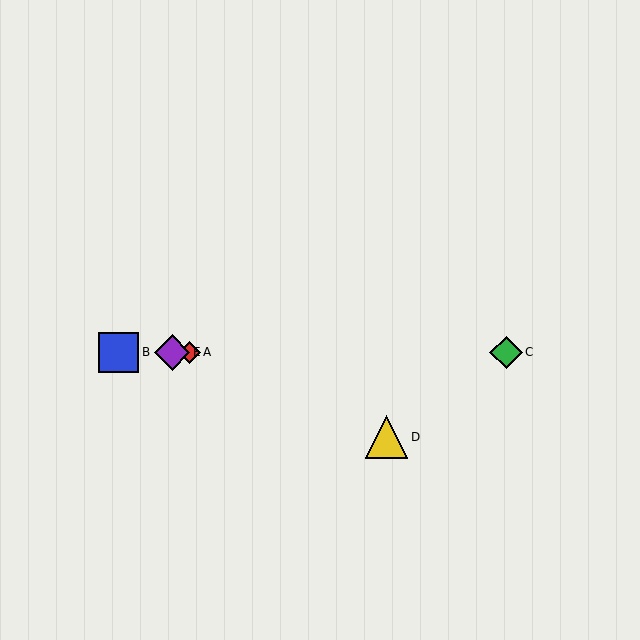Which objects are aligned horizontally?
Objects A, B, C, E are aligned horizontally.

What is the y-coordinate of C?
Object C is at y≈352.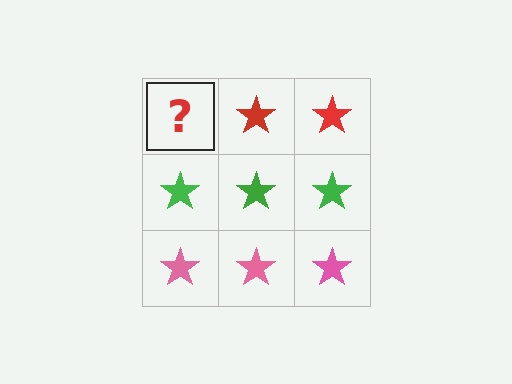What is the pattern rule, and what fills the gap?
The rule is that each row has a consistent color. The gap should be filled with a red star.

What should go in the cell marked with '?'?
The missing cell should contain a red star.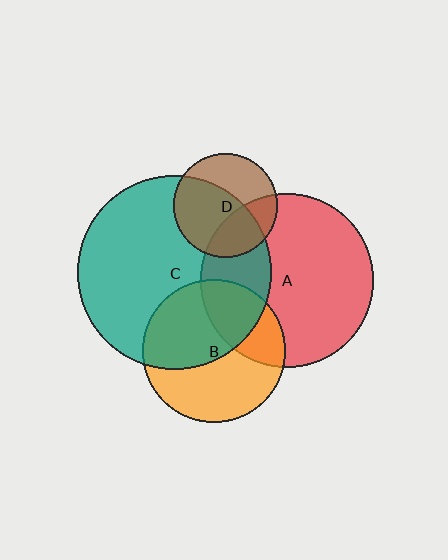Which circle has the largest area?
Circle C (teal).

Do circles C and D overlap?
Yes.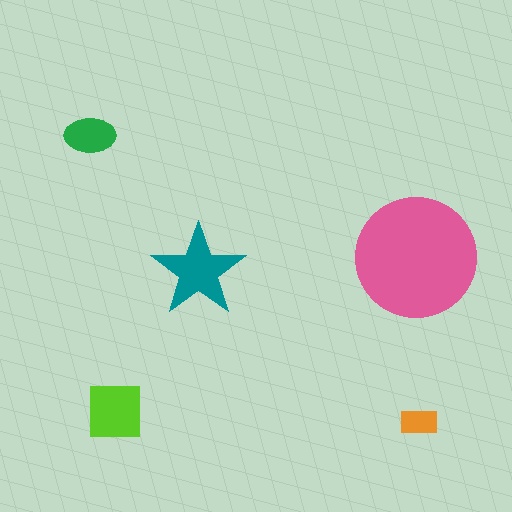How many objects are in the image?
There are 5 objects in the image.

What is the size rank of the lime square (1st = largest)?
3rd.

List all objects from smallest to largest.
The orange rectangle, the green ellipse, the lime square, the teal star, the pink circle.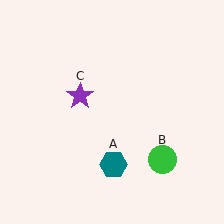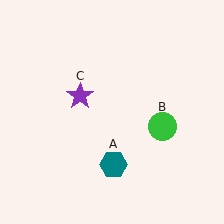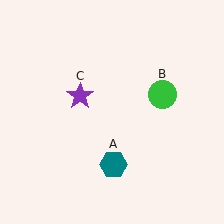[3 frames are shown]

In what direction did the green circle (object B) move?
The green circle (object B) moved up.